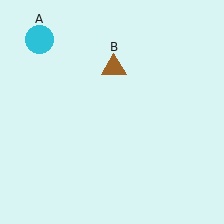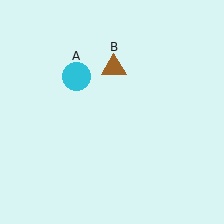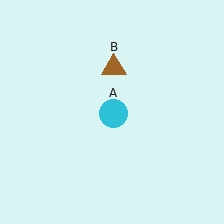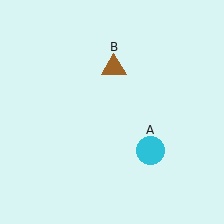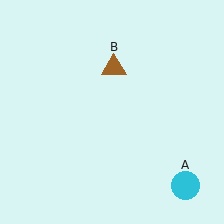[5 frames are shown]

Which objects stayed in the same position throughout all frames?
Brown triangle (object B) remained stationary.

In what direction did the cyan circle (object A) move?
The cyan circle (object A) moved down and to the right.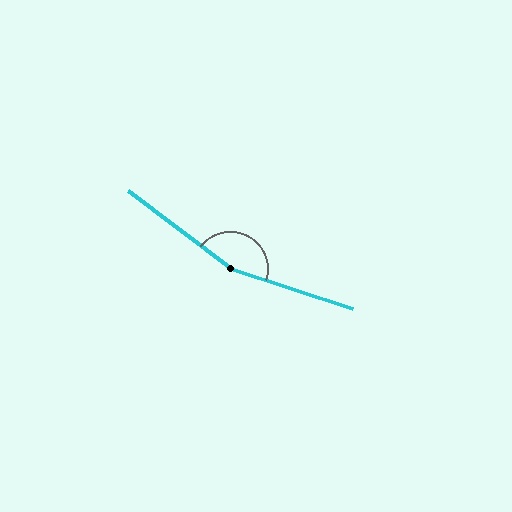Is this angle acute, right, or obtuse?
It is obtuse.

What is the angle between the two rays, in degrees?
Approximately 161 degrees.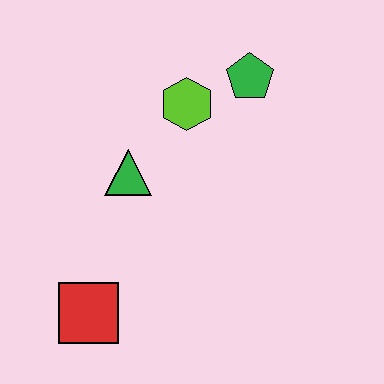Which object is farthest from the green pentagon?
The red square is farthest from the green pentagon.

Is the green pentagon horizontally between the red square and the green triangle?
No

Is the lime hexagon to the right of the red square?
Yes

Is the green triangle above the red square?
Yes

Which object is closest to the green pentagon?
The lime hexagon is closest to the green pentagon.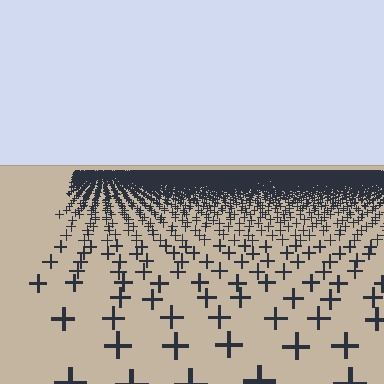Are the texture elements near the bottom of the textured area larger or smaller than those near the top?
Larger. Near the bottom, elements are closer to the viewer and appear at a bigger on-screen size.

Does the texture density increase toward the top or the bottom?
Density increases toward the top.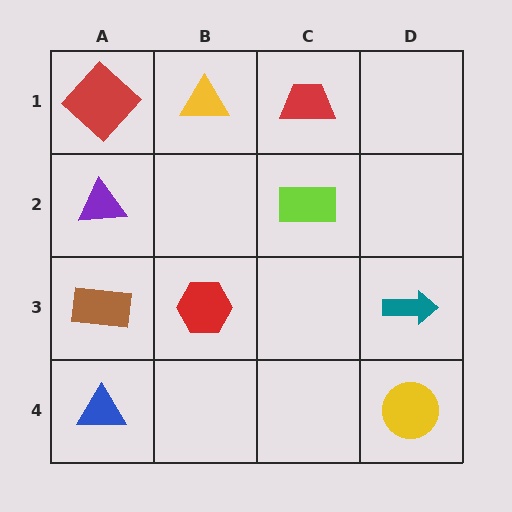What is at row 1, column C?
A red trapezoid.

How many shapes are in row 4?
2 shapes.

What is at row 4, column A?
A blue triangle.